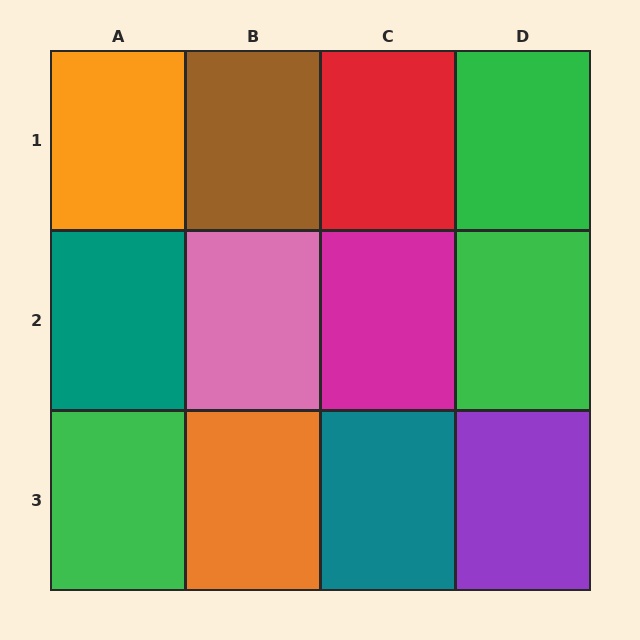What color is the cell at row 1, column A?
Orange.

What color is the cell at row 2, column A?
Teal.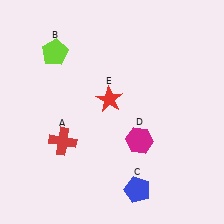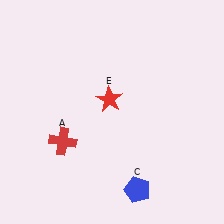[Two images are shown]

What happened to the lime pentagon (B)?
The lime pentagon (B) was removed in Image 2. It was in the top-left area of Image 1.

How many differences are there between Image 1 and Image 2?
There are 2 differences between the two images.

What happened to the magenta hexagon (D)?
The magenta hexagon (D) was removed in Image 2. It was in the bottom-right area of Image 1.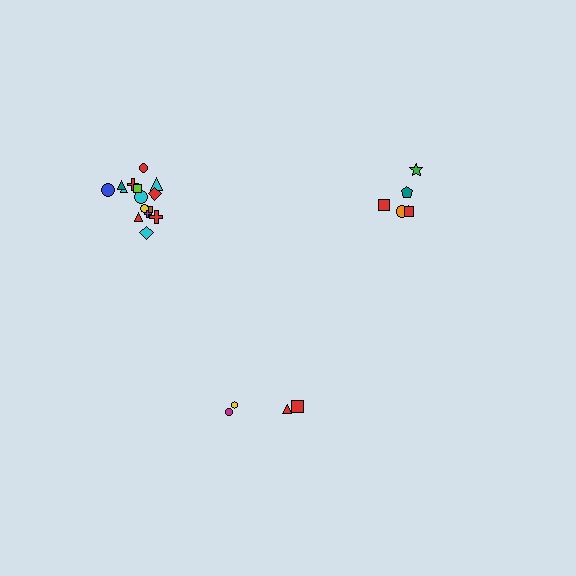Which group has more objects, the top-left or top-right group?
The top-left group.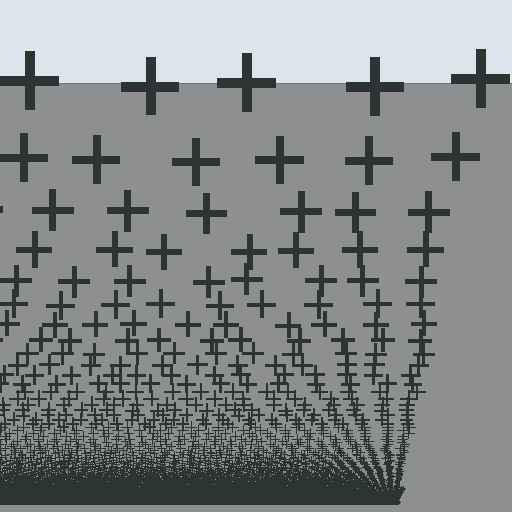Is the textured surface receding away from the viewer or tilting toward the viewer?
The surface appears to tilt toward the viewer. Texture elements get larger and sparser toward the top.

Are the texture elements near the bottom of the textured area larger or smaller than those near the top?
Smaller. The gradient is inverted — elements near the bottom are smaller and denser.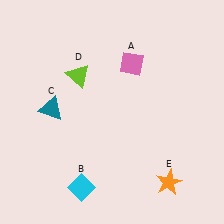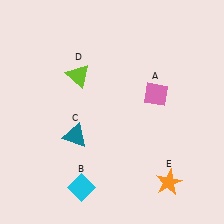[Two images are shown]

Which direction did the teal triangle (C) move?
The teal triangle (C) moved down.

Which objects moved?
The objects that moved are: the pink diamond (A), the teal triangle (C).